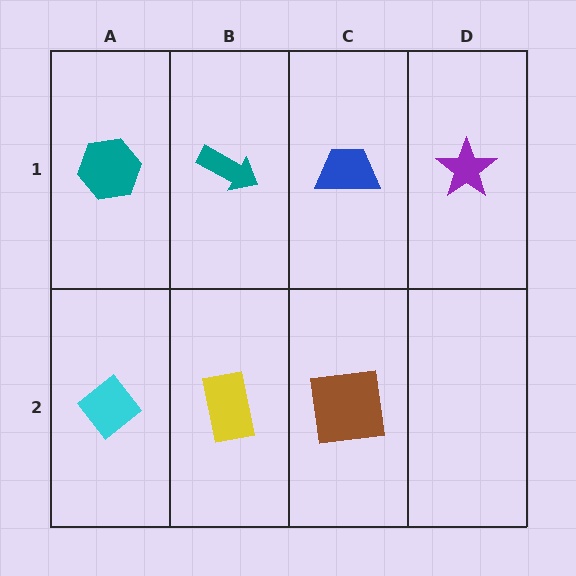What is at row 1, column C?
A blue trapezoid.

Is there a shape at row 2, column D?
No, that cell is empty.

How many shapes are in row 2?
3 shapes.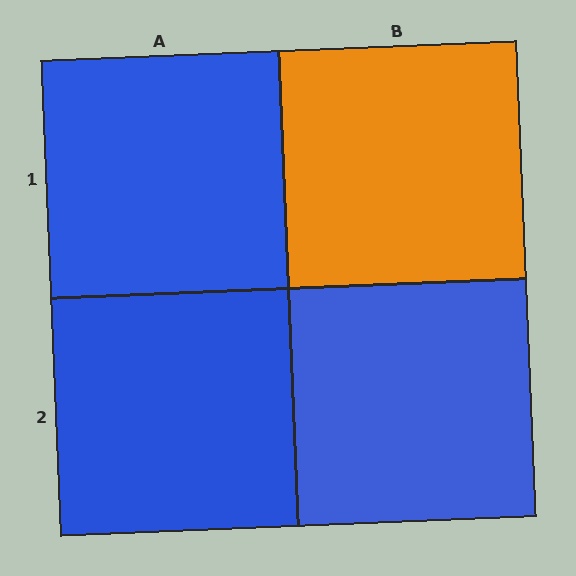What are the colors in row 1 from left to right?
Blue, orange.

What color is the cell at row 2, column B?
Blue.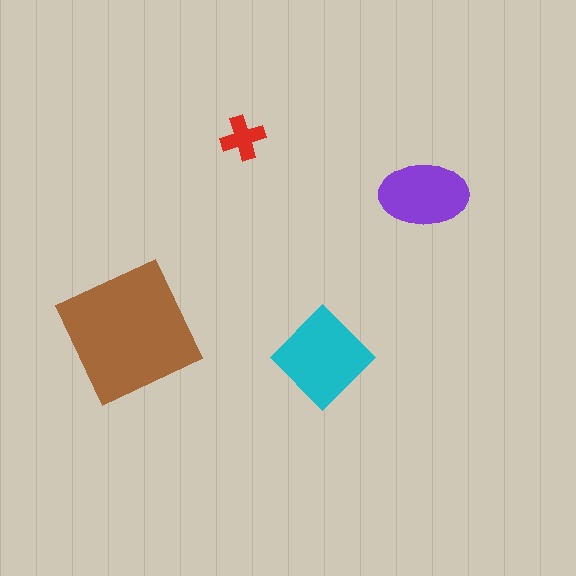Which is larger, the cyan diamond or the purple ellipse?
The cyan diamond.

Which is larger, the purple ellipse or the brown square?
The brown square.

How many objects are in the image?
There are 4 objects in the image.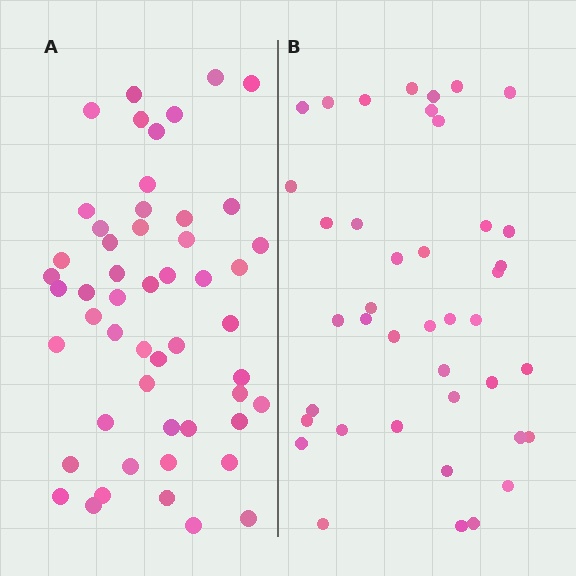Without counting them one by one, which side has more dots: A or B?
Region A (the left region) has more dots.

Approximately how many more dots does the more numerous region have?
Region A has roughly 12 or so more dots than region B.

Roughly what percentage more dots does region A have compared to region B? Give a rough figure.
About 25% more.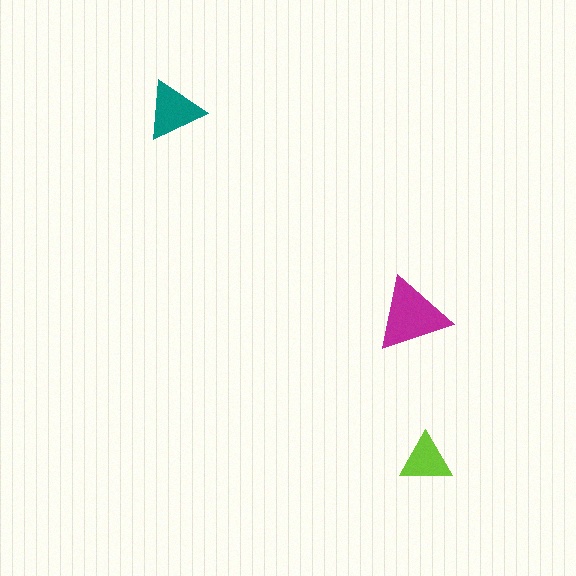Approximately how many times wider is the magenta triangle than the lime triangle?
About 1.5 times wider.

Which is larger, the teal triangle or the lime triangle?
The teal one.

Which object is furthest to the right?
The lime triangle is rightmost.